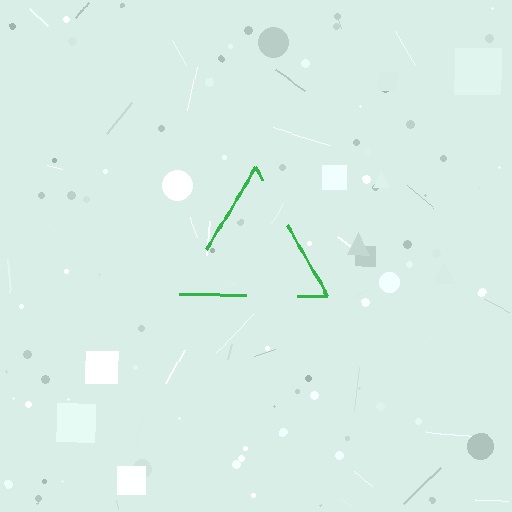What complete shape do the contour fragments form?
The contour fragments form a triangle.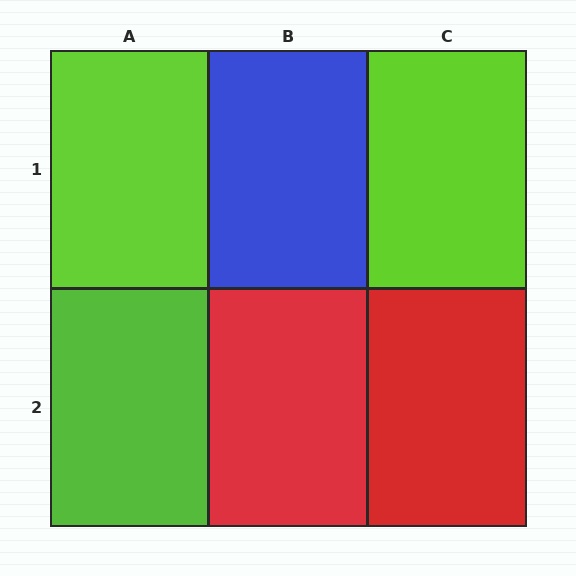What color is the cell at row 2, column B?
Red.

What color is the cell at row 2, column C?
Red.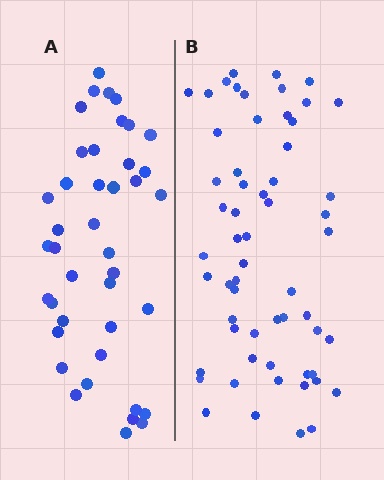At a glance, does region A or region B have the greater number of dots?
Region B (the right region) has more dots.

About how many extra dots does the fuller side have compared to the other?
Region B has approximately 20 more dots than region A.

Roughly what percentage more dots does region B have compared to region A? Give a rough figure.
About 45% more.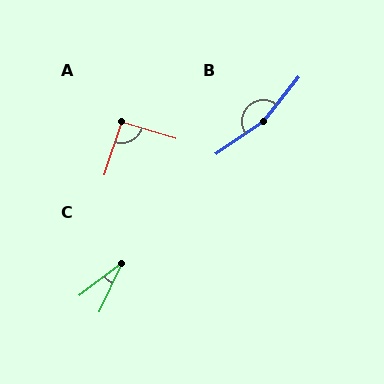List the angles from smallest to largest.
C (27°), A (92°), B (163°).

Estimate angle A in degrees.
Approximately 92 degrees.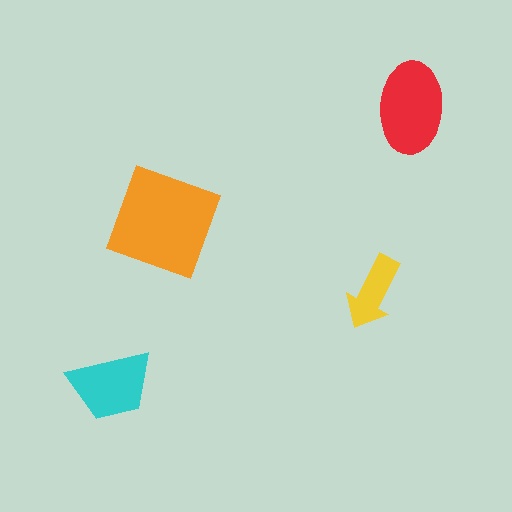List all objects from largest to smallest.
The orange square, the red ellipse, the cyan trapezoid, the yellow arrow.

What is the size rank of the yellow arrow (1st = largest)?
4th.